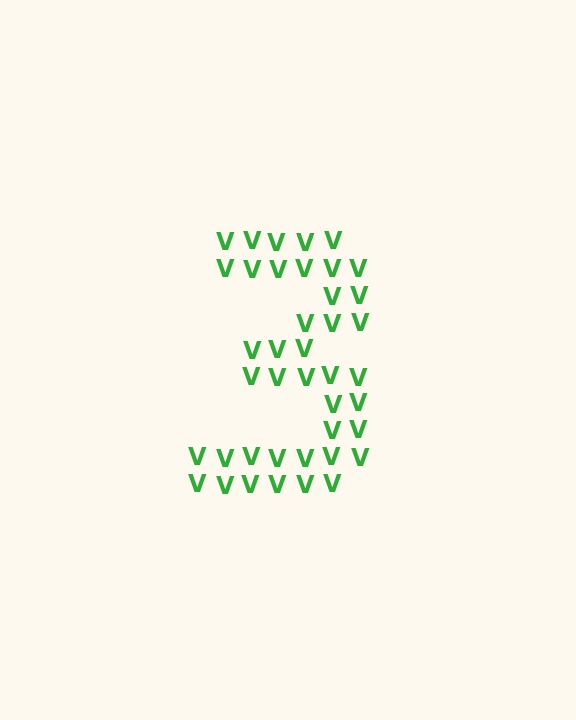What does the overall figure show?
The overall figure shows the digit 3.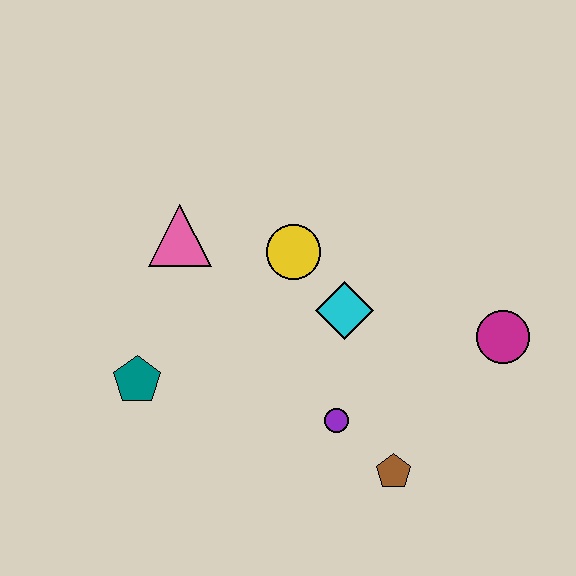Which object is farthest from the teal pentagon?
The magenta circle is farthest from the teal pentagon.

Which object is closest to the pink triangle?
The yellow circle is closest to the pink triangle.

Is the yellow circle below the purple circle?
No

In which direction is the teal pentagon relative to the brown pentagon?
The teal pentagon is to the left of the brown pentagon.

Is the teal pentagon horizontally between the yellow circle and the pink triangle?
No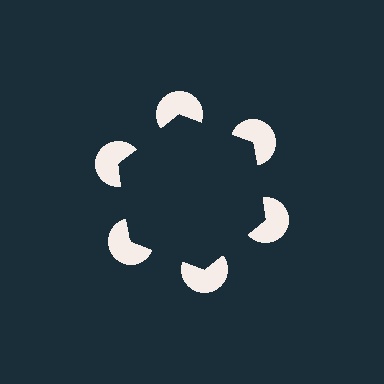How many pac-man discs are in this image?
There are 6 — one at each vertex of the illusory hexagon.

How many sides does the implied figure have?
6 sides.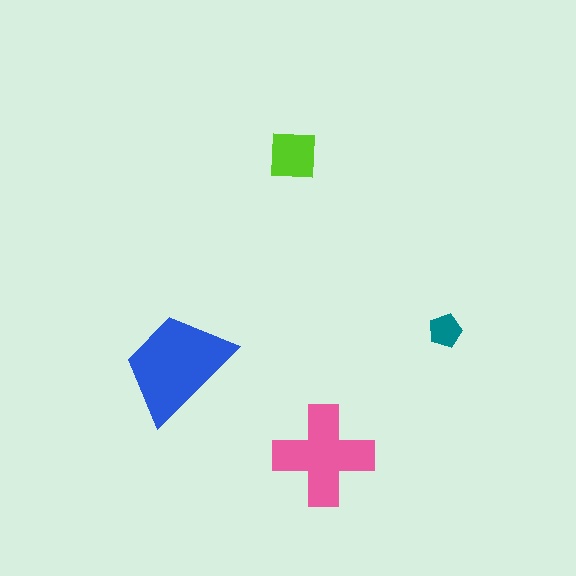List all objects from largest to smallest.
The blue trapezoid, the pink cross, the lime square, the teal pentagon.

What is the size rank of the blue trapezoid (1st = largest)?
1st.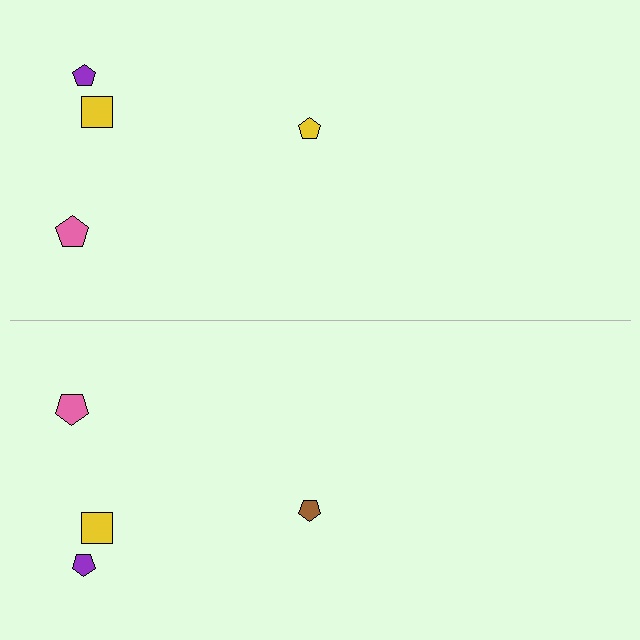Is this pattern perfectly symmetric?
No, the pattern is not perfectly symmetric. The brown pentagon on the bottom side breaks the symmetry — its mirror counterpart is yellow.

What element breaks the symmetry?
The brown pentagon on the bottom side breaks the symmetry — its mirror counterpart is yellow.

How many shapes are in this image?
There are 8 shapes in this image.